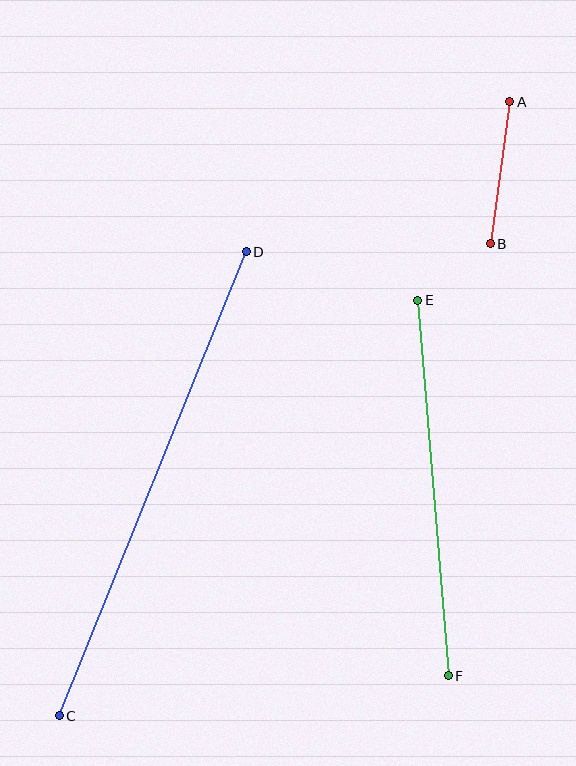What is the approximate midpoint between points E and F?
The midpoint is at approximately (433, 488) pixels.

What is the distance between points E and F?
The distance is approximately 377 pixels.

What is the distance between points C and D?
The distance is approximately 500 pixels.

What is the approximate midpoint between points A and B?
The midpoint is at approximately (500, 173) pixels.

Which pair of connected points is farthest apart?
Points C and D are farthest apart.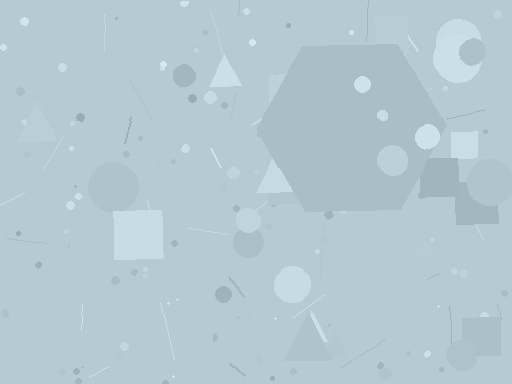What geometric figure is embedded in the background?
A hexagon is embedded in the background.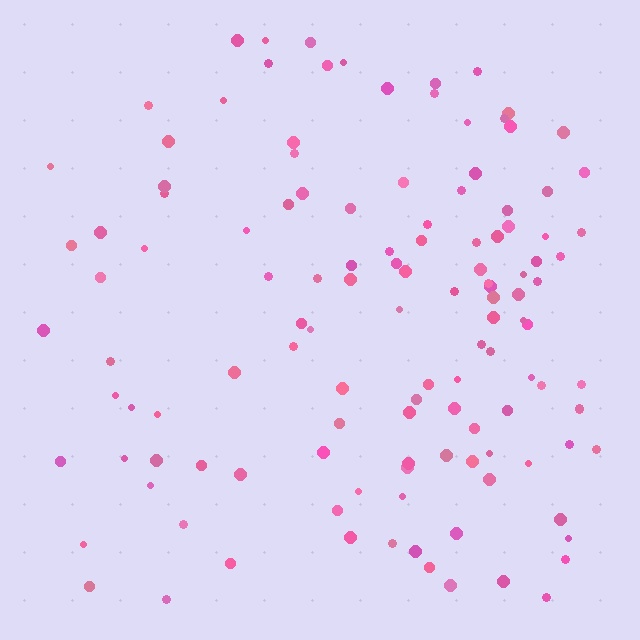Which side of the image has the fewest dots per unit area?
The left.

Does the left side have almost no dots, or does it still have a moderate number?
Still a moderate number, just noticeably fewer than the right.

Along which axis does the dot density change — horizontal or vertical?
Horizontal.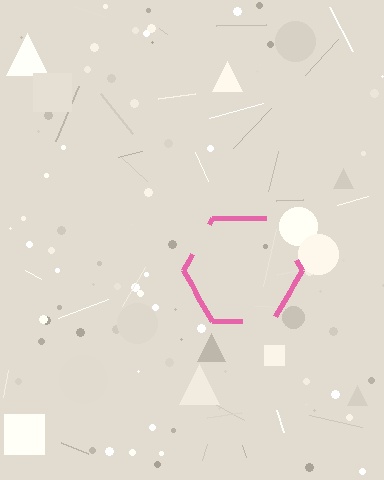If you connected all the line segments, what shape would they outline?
They would outline a hexagon.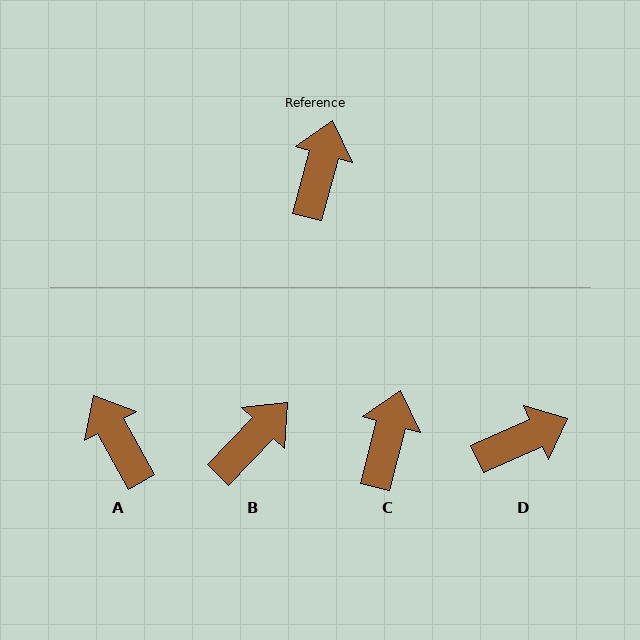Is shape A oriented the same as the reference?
No, it is off by about 44 degrees.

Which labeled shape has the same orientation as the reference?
C.